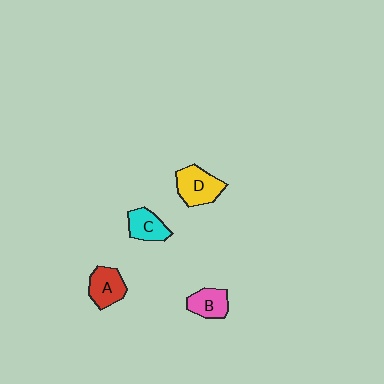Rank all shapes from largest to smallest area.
From largest to smallest: D (yellow), A (red), C (cyan), B (pink).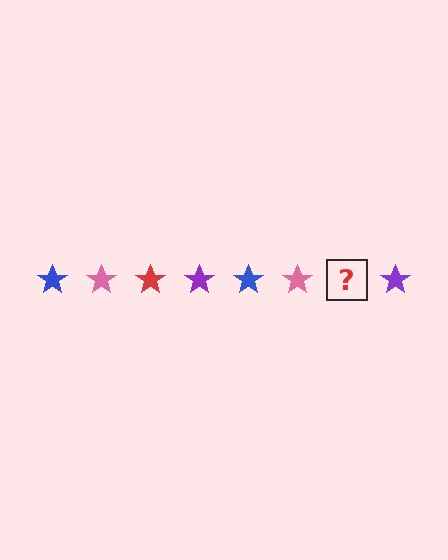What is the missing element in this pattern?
The missing element is a red star.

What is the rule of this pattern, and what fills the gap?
The rule is that the pattern cycles through blue, pink, red, purple stars. The gap should be filled with a red star.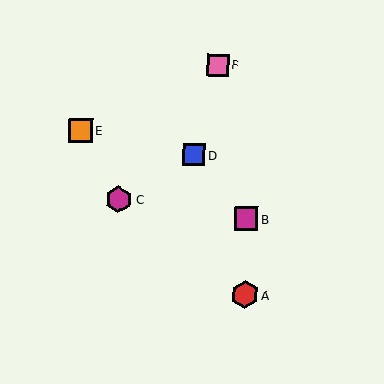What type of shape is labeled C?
Shape C is a magenta hexagon.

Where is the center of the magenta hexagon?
The center of the magenta hexagon is at (119, 199).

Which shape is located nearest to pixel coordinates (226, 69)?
The pink square (labeled F) at (218, 65) is nearest to that location.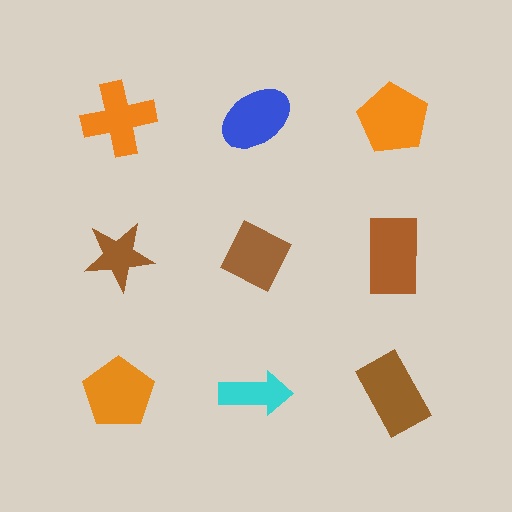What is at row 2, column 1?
A brown star.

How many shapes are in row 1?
3 shapes.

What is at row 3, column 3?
A brown rectangle.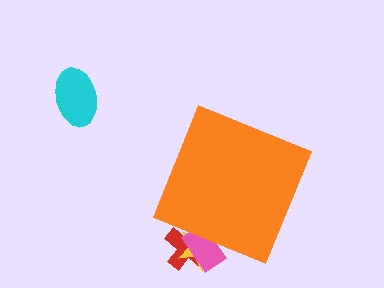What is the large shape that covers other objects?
An orange diamond.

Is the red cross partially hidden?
Yes, the red cross is partially hidden behind the orange diamond.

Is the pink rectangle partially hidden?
Yes, the pink rectangle is partially hidden behind the orange diamond.